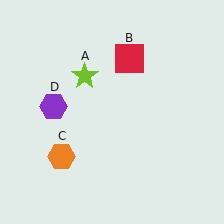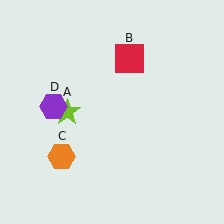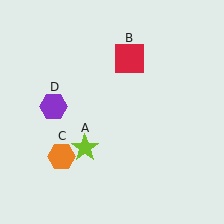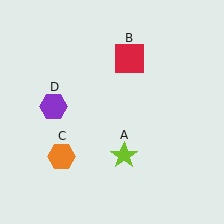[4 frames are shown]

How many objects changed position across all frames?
1 object changed position: lime star (object A).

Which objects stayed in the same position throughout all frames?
Red square (object B) and orange hexagon (object C) and purple hexagon (object D) remained stationary.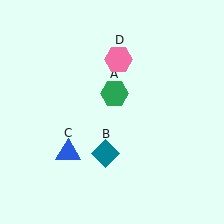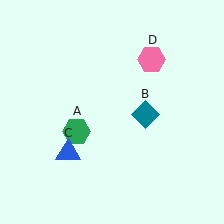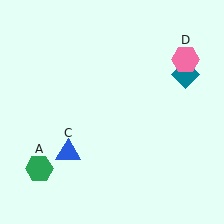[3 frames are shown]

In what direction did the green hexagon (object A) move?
The green hexagon (object A) moved down and to the left.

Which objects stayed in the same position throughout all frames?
Blue triangle (object C) remained stationary.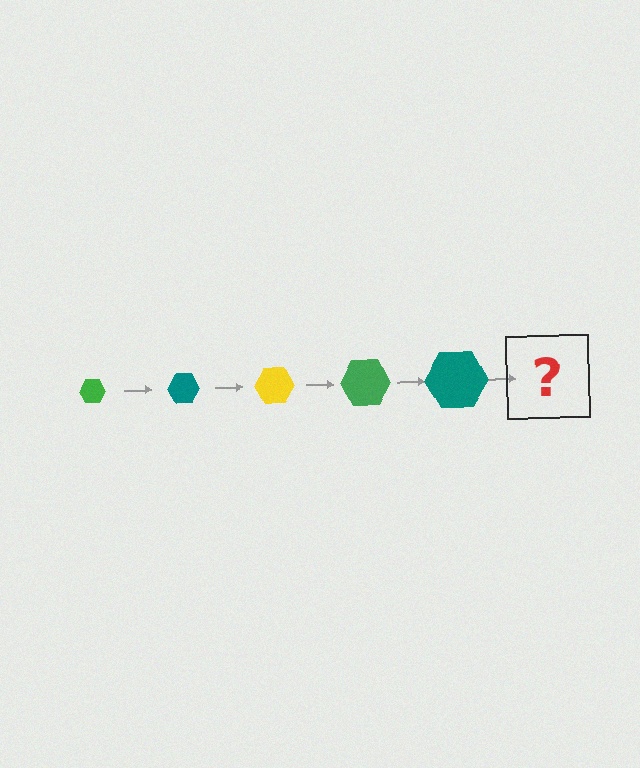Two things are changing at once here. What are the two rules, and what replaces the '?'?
The two rules are that the hexagon grows larger each step and the color cycles through green, teal, and yellow. The '?' should be a yellow hexagon, larger than the previous one.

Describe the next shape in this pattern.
It should be a yellow hexagon, larger than the previous one.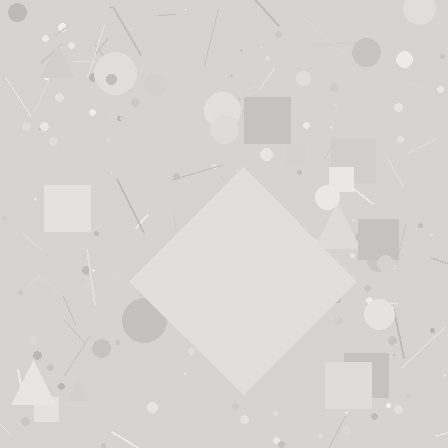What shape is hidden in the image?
A diamond is hidden in the image.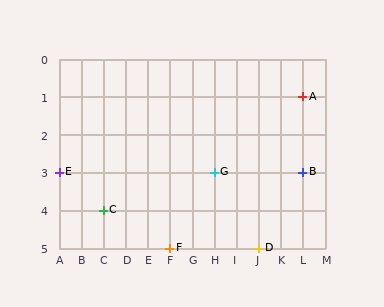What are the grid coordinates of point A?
Point A is at grid coordinates (L, 1).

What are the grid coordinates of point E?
Point E is at grid coordinates (A, 3).